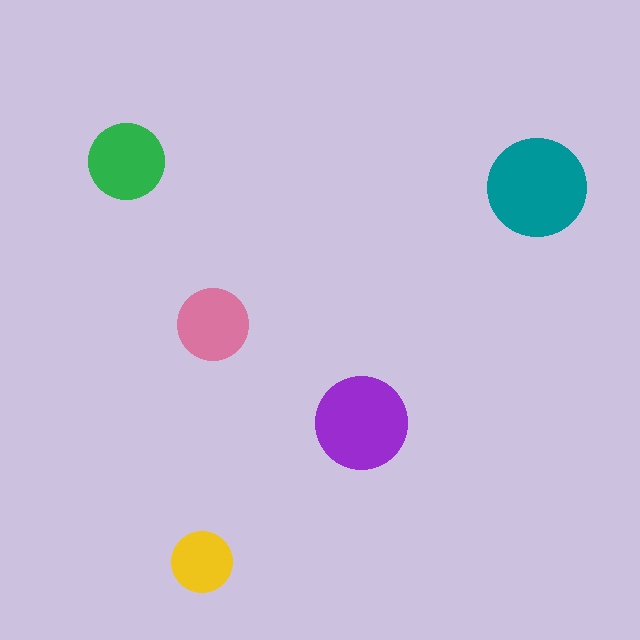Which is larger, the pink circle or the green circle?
The green one.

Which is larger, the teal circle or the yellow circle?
The teal one.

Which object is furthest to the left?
The green circle is leftmost.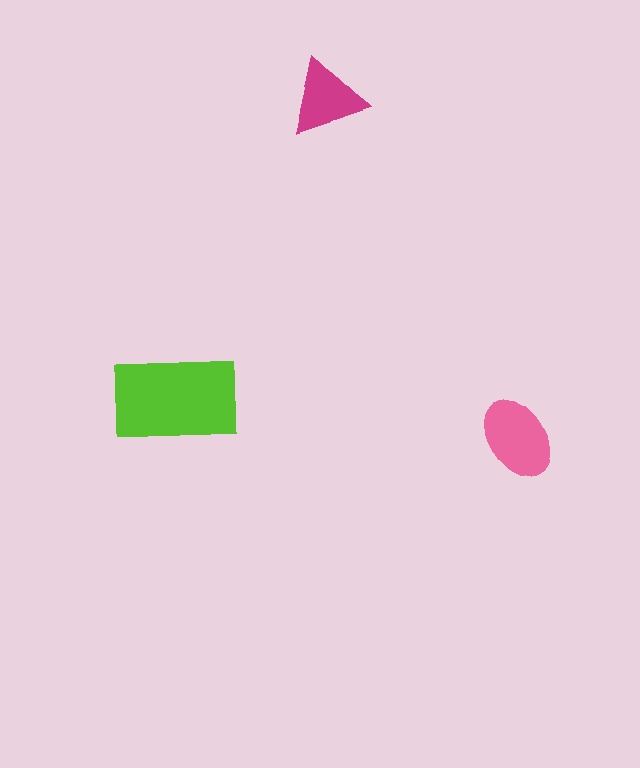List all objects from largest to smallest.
The lime rectangle, the pink ellipse, the magenta triangle.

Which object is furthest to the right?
The pink ellipse is rightmost.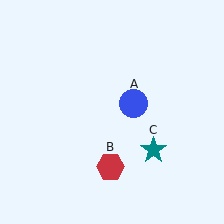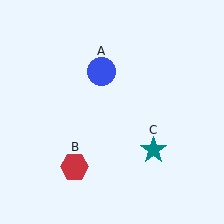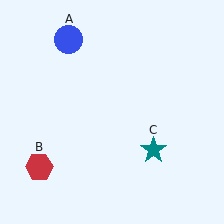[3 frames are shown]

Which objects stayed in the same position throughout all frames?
Teal star (object C) remained stationary.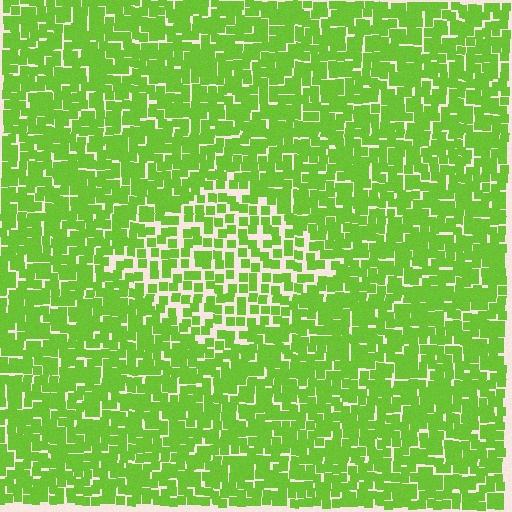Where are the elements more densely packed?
The elements are more densely packed outside the diamond boundary.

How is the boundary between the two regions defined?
The boundary is defined by a change in element density (approximately 1.7x ratio). All elements are the same color, size, and shape.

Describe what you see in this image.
The image contains small lime elements arranged at two different densities. A diamond-shaped region is visible where the elements are less densely packed than the surrounding area.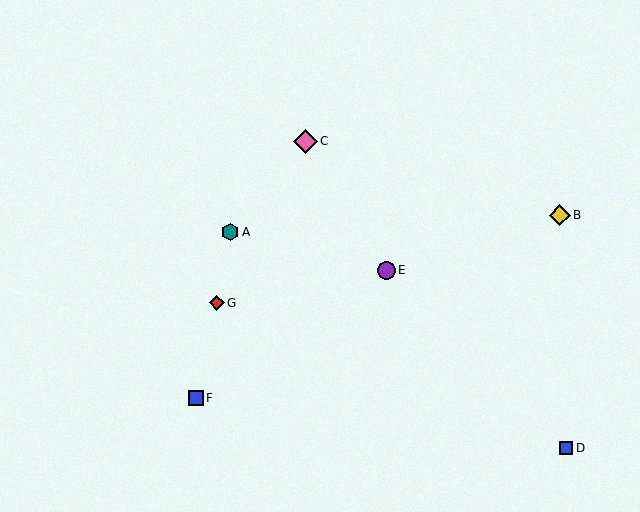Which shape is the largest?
The pink diamond (labeled C) is the largest.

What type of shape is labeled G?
Shape G is a red diamond.